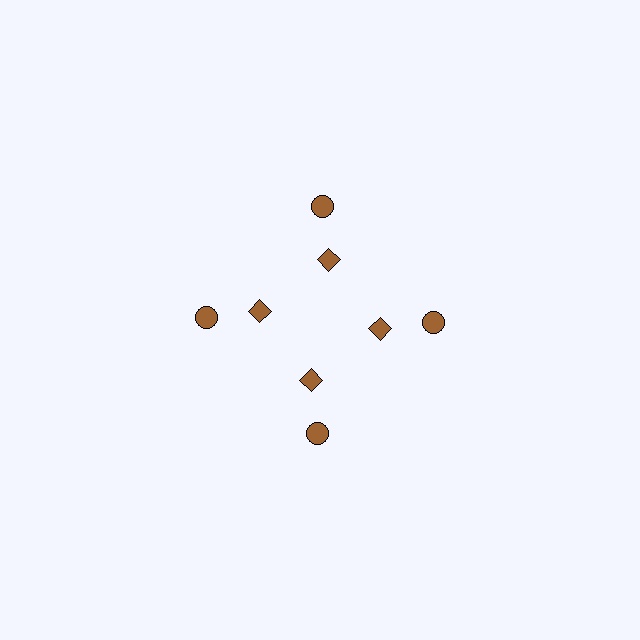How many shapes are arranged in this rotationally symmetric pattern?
There are 8 shapes, arranged in 4 groups of 2.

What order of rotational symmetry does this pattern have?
This pattern has 4-fold rotational symmetry.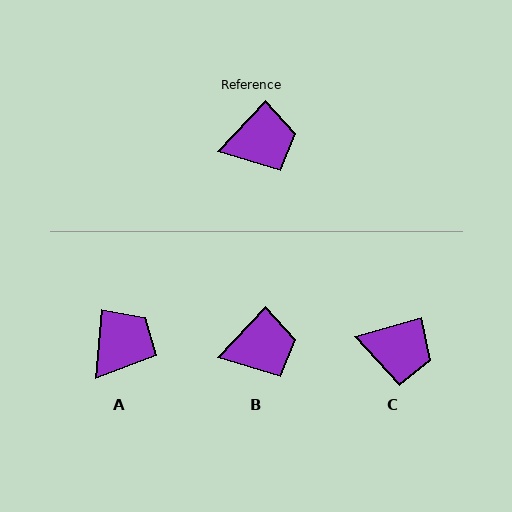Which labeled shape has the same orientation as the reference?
B.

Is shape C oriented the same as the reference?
No, it is off by about 30 degrees.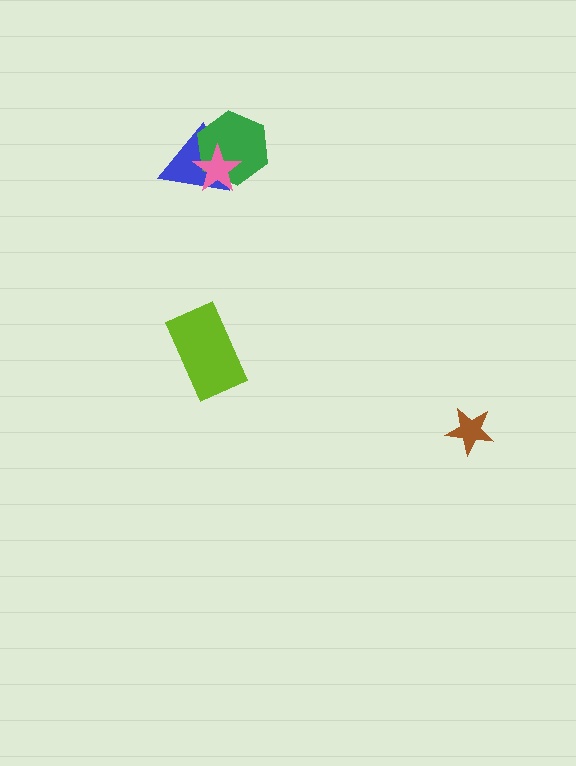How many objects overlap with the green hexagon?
2 objects overlap with the green hexagon.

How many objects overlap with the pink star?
2 objects overlap with the pink star.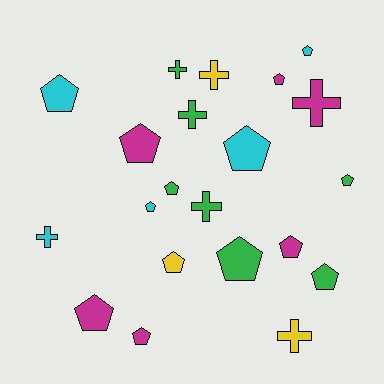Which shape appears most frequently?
Pentagon, with 14 objects.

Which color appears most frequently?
Green, with 7 objects.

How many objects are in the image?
There are 21 objects.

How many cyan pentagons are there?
There are 4 cyan pentagons.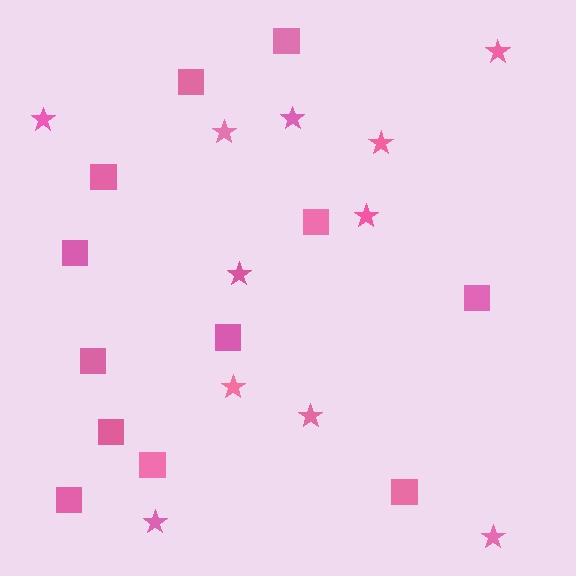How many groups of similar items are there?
There are 2 groups: one group of stars (11) and one group of squares (12).